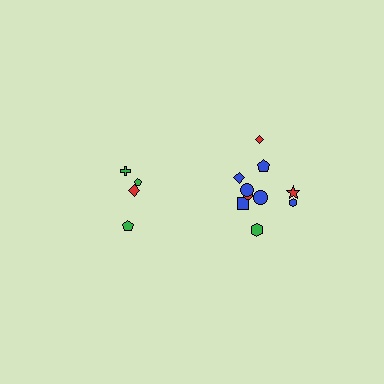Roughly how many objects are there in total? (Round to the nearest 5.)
Roughly 15 objects in total.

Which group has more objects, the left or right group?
The right group.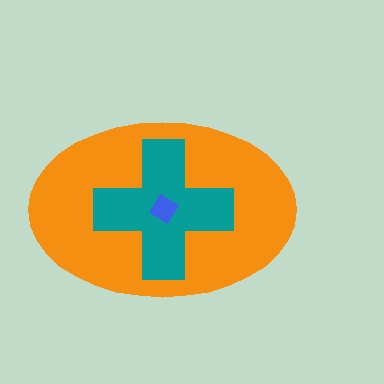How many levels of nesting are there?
3.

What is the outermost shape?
The orange ellipse.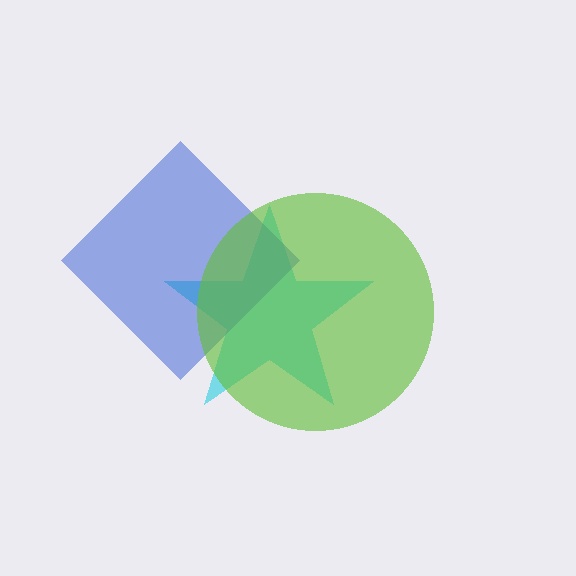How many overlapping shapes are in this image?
There are 3 overlapping shapes in the image.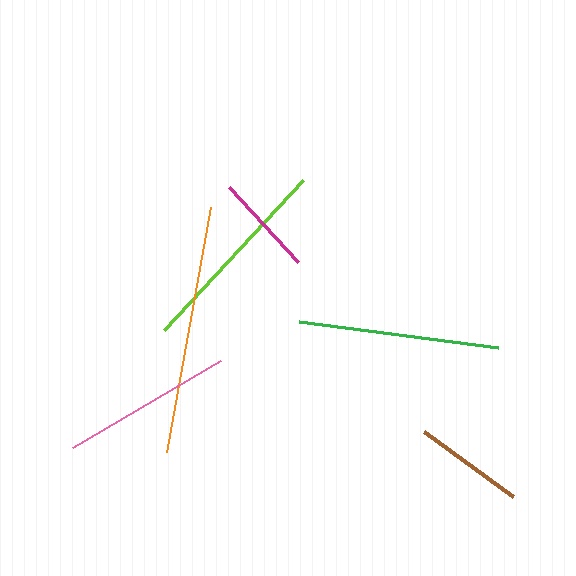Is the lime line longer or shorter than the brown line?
The lime line is longer than the brown line.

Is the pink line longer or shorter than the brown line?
The pink line is longer than the brown line.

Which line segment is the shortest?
The magenta line is the shortest at approximately 102 pixels.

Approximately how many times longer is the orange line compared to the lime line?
The orange line is approximately 1.2 times the length of the lime line.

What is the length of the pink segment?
The pink segment is approximately 172 pixels long.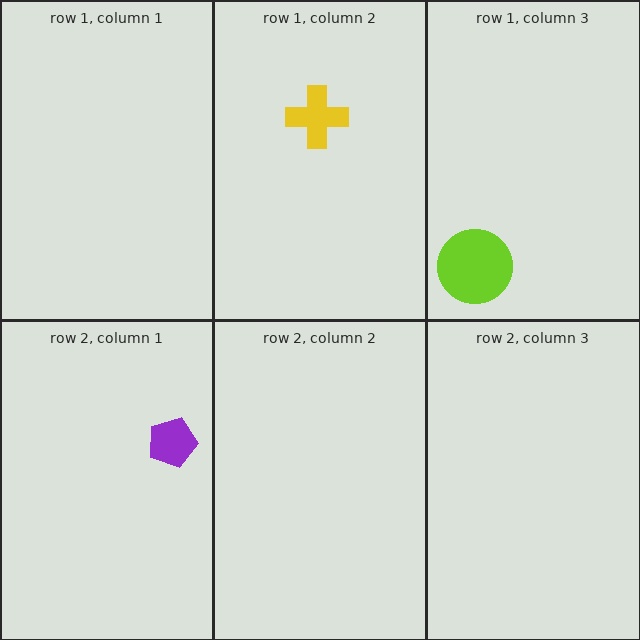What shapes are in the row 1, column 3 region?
The lime circle.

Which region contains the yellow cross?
The row 1, column 2 region.